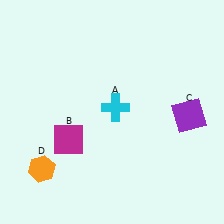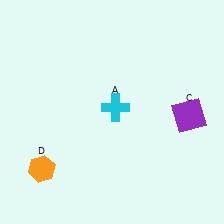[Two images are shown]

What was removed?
The magenta square (B) was removed in Image 2.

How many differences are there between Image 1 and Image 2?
There is 1 difference between the two images.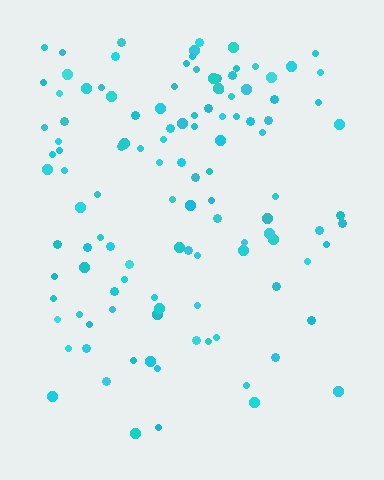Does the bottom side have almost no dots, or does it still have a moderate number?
Still a moderate number, just noticeably fewer than the top.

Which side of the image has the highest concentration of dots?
The top.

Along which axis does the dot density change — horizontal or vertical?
Vertical.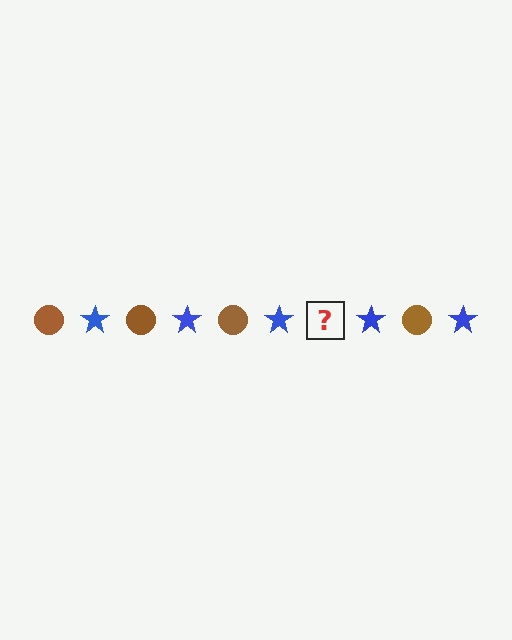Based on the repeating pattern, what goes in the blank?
The blank should be a brown circle.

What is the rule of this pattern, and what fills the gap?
The rule is that the pattern alternates between brown circle and blue star. The gap should be filled with a brown circle.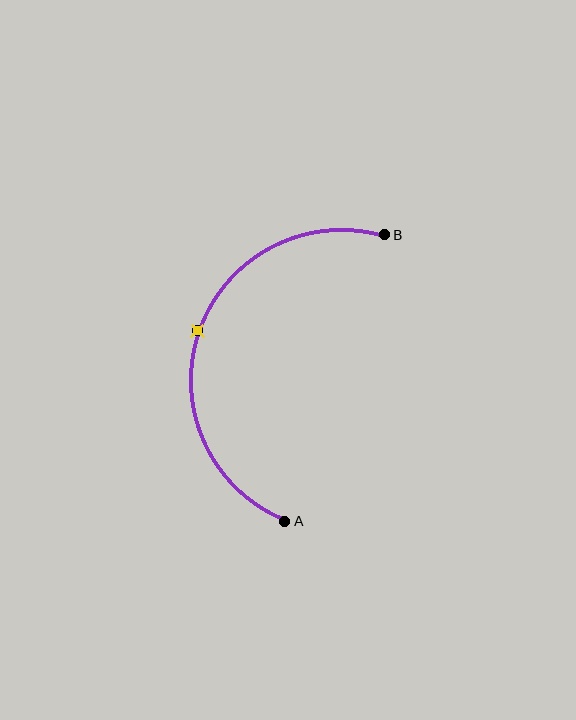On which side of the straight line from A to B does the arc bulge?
The arc bulges to the left of the straight line connecting A and B.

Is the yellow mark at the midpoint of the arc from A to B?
Yes. The yellow mark lies on the arc at equal arc-length from both A and B — it is the arc midpoint.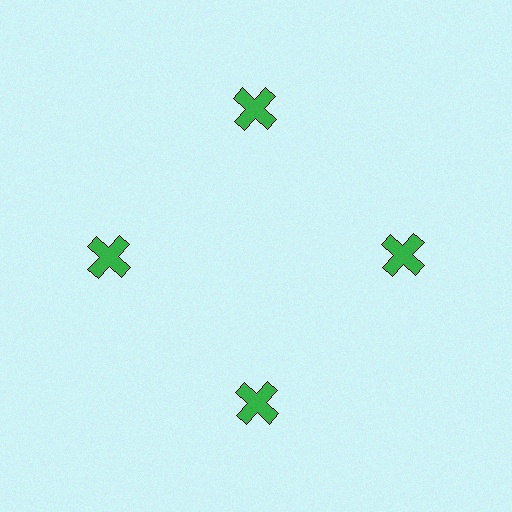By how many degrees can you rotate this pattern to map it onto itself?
The pattern maps onto itself every 90 degrees of rotation.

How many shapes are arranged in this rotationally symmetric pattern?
There are 4 shapes, arranged in 4 groups of 1.